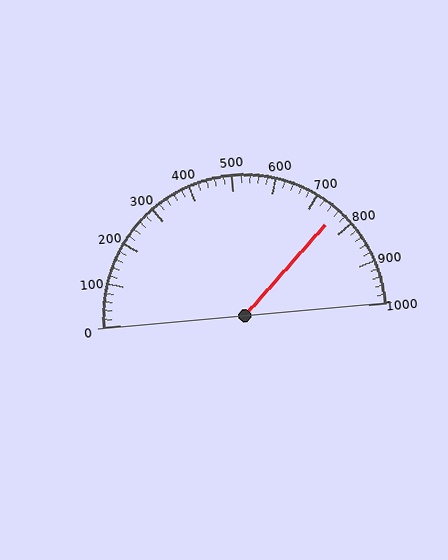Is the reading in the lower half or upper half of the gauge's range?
The reading is in the upper half of the range (0 to 1000).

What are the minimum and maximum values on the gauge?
The gauge ranges from 0 to 1000.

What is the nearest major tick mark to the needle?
The nearest major tick mark is 800.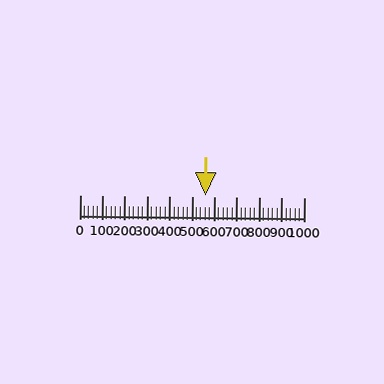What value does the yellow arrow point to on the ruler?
The yellow arrow points to approximately 560.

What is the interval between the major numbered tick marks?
The major tick marks are spaced 100 units apart.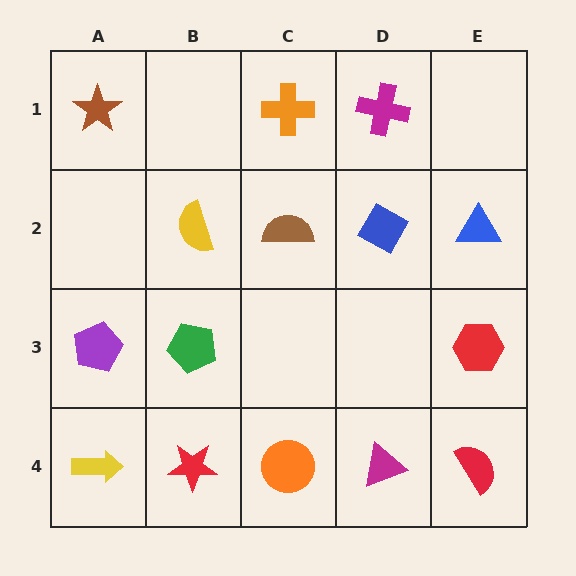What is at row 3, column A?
A purple pentagon.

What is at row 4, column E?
A red semicircle.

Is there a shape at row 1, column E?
No, that cell is empty.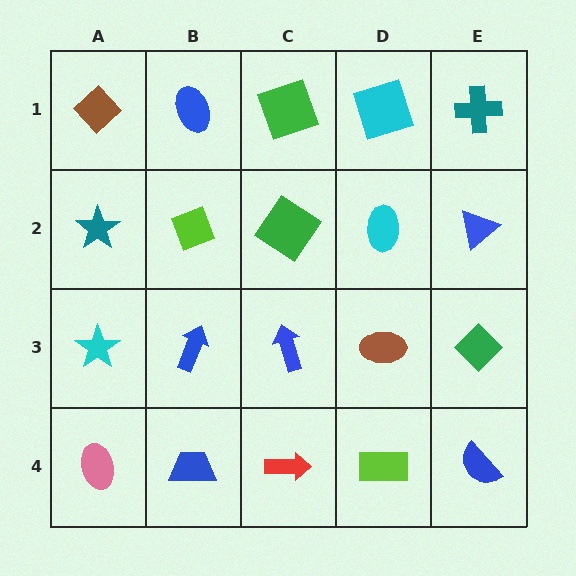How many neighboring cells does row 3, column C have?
4.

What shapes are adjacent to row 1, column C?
A green diamond (row 2, column C), a blue ellipse (row 1, column B), a cyan square (row 1, column D).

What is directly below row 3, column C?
A red arrow.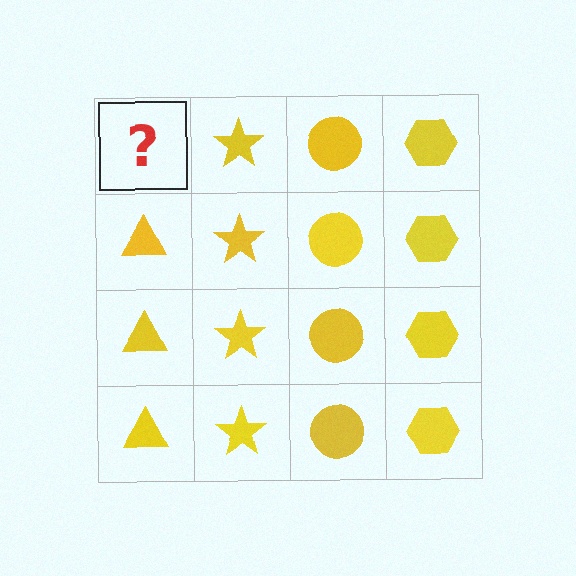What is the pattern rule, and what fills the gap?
The rule is that each column has a consistent shape. The gap should be filled with a yellow triangle.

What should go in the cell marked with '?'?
The missing cell should contain a yellow triangle.